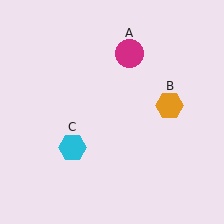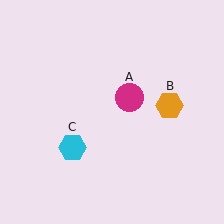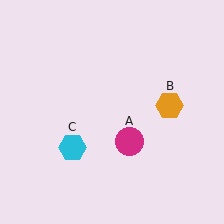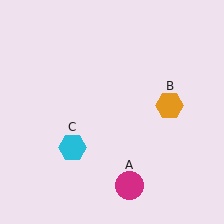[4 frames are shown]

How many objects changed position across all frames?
1 object changed position: magenta circle (object A).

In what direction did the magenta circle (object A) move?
The magenta circle (object A) moved down.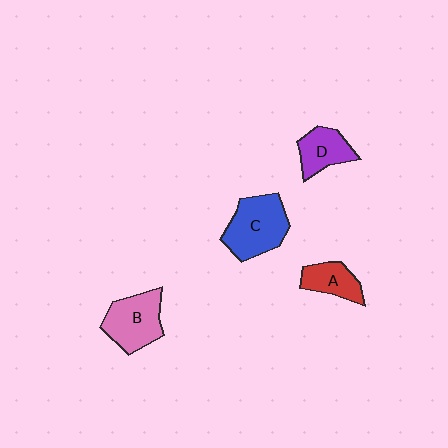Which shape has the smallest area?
Shape A (red).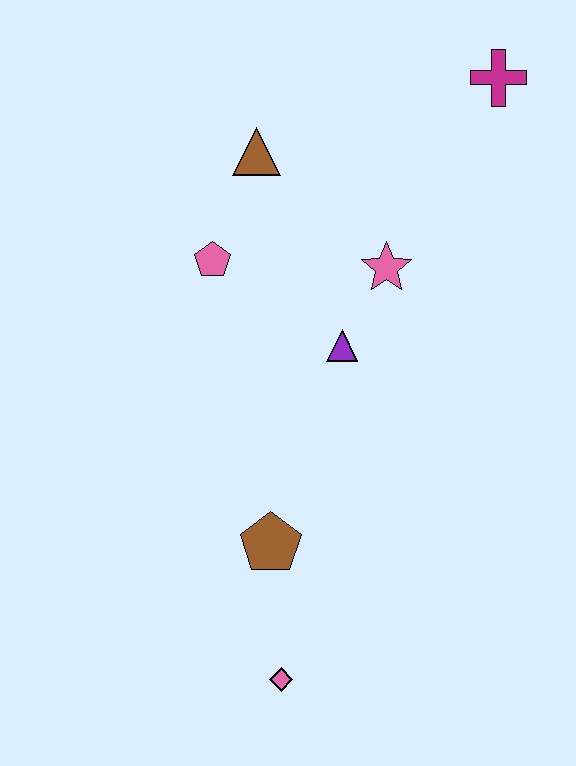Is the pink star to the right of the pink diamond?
Yes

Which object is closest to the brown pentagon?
The pink diamond is closest to the brown pentagon.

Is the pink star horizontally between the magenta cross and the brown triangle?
Yes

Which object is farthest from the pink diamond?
The magenta cross is farthest from the pink diamond.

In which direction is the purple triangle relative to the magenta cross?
The purple triangle is below the magenta cross.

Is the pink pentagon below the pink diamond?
No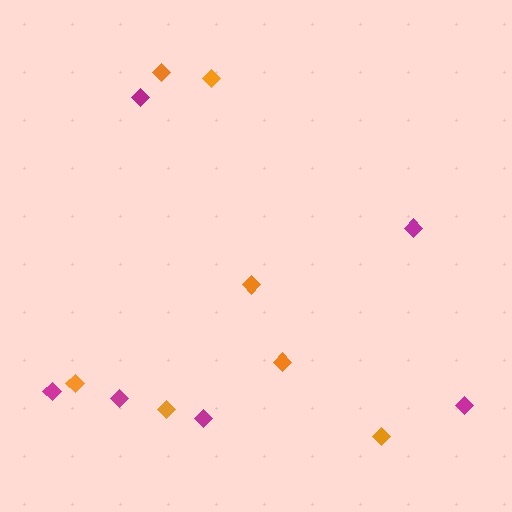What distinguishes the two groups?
There are 2 groups: one group of magenta diamonds (6) and one group of orange diamonds (7).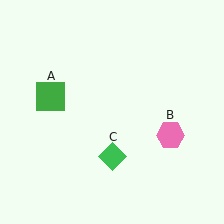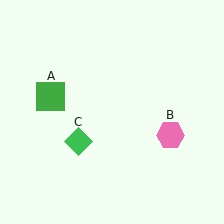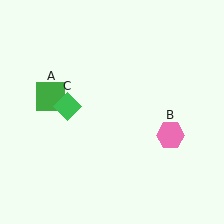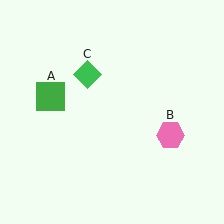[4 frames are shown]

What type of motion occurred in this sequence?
The green diamond (object C) rotated clockwise around the center of the scene.